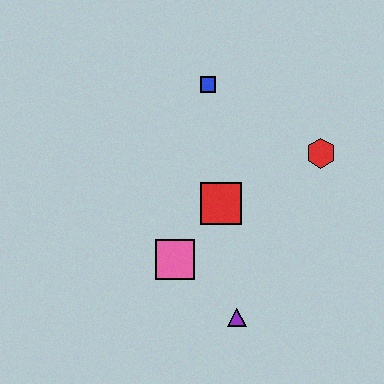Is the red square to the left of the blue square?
No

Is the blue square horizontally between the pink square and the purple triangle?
Yes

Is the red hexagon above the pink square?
Yes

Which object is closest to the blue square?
The red square is closest to the blue square.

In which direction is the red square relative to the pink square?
The red square is above the pink square.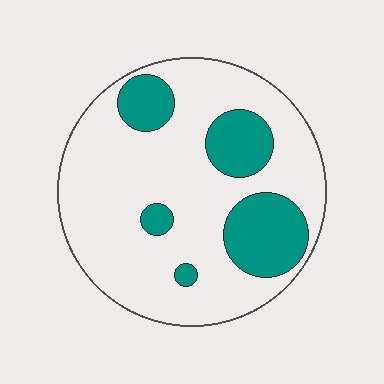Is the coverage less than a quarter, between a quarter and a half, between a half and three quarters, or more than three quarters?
Less than a quarter.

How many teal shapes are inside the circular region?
5.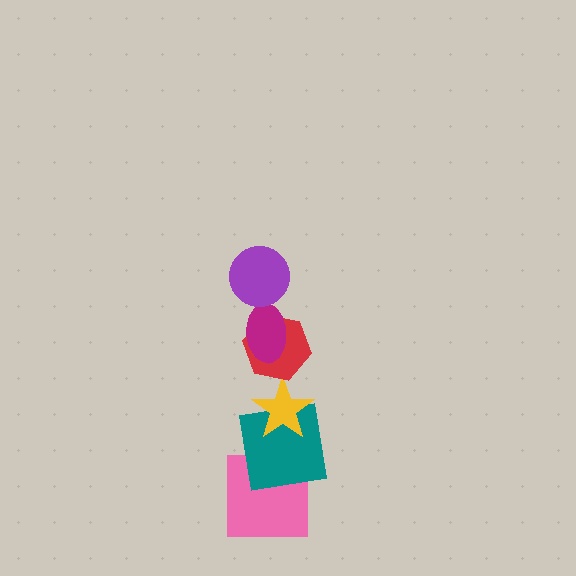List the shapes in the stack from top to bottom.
From top to bottom: the purple circle, the magenta ellipse, the red hexagon, the yellow star, the teal square, the pink square.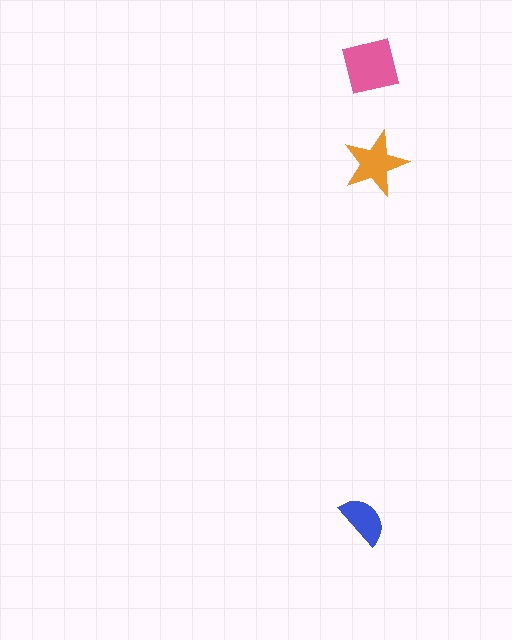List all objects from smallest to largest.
The blue semicircle, the orange star, the pink square.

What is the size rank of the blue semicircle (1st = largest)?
3rd.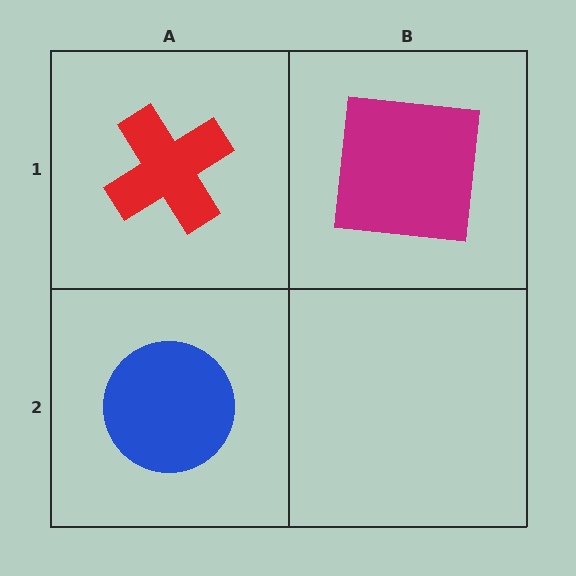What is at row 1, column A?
A red cross.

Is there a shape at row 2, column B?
No, that cell is empty.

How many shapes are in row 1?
2 shapes.